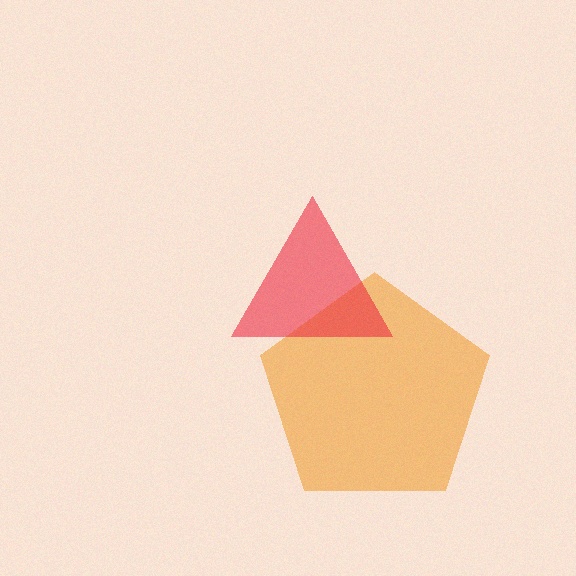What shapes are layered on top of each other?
The layered shapes are: an orange pentagon, a red triangle.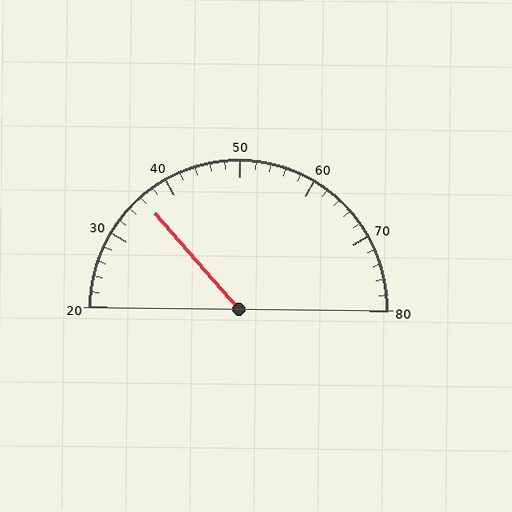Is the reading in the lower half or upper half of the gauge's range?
The reading is in the lower half of the range (20 to 80).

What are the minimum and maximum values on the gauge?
The gauge ranges from 20 to 80.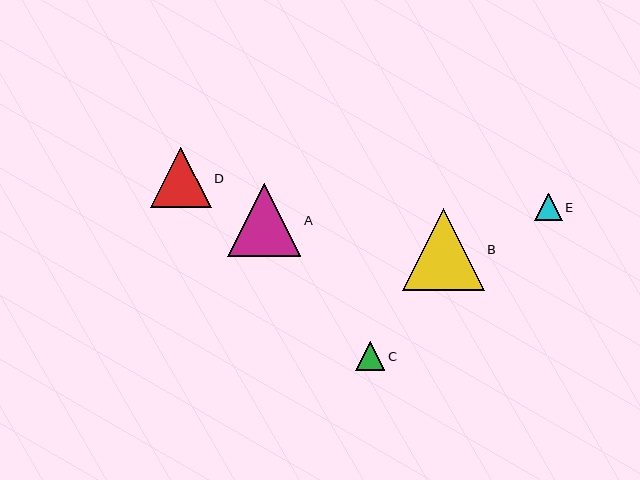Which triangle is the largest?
Triangle B is the largest with a size of approximately 82 pixels.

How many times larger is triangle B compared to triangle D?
Triangle B is approximately 1.3 times the size of triangle D.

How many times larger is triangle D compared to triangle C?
Triangle D is approximately 2.1 times the size of triangle C.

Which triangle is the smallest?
Triangle E is the smallest with a size of approximately 27 pixels.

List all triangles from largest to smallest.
From largest to smallest: B, A, D, C, E.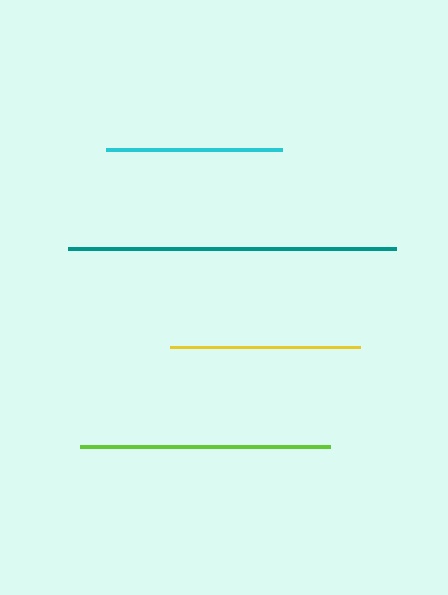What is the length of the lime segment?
The lime segment is approximately 250 pixels long.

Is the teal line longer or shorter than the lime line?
The teal line is longer than the lime line.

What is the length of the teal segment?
The teal segment is approximately 328 pixels long.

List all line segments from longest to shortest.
From longest to shortest: teal, lime, yellow, cyan.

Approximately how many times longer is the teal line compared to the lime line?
The teal line is approximately 1.3 times the length of the lime line.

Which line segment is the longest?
The teal line is the longest at approximately 328 pixels.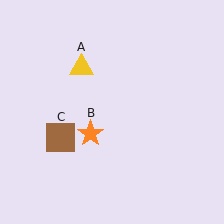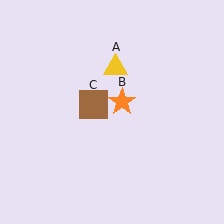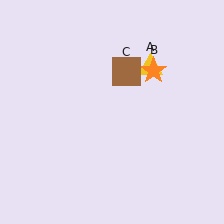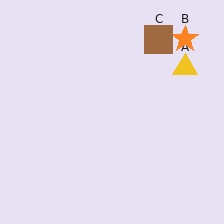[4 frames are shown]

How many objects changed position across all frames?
3 objects changed position: yellow triangle (object A), orange star (object B), brown square (object C).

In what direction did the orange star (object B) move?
The orange star (object B) moved up and to the right.